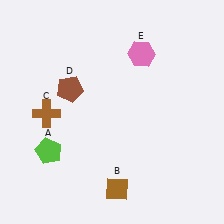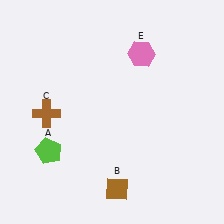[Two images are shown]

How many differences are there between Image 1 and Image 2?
There is 1 difference between the two images.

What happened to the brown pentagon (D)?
The brown pentagon (D) was removed in Image 2. It was in the top-left area of Image 1.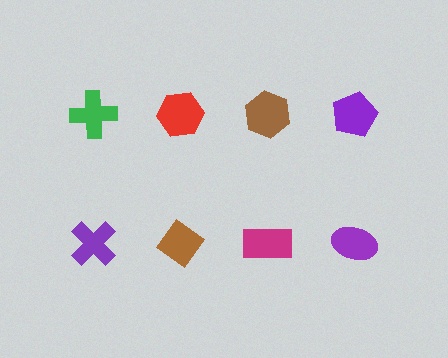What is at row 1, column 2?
A red hexagon.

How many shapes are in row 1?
4 shapes.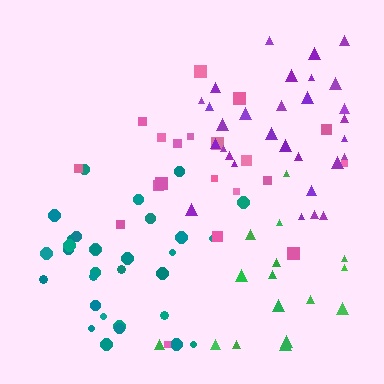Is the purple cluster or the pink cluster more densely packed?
Purple.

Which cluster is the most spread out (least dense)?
Green.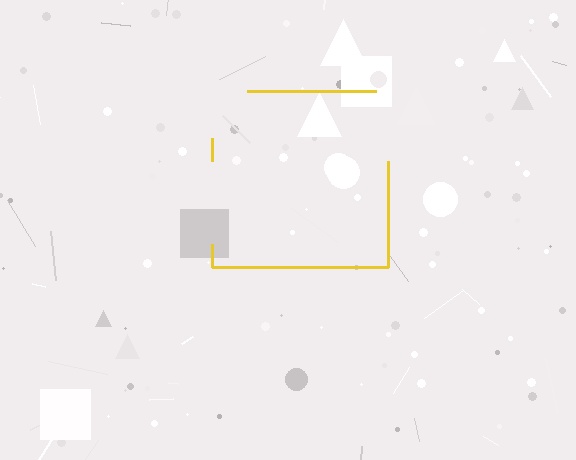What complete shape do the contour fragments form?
The contour fragments form a square.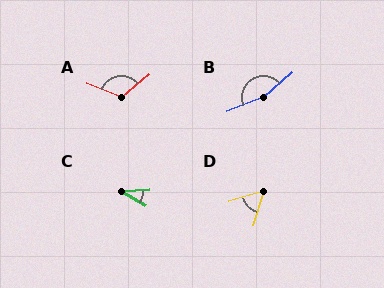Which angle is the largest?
B, at approximately 162 degrees.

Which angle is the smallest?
C, at approximately 33 degrees.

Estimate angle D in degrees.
Approximately 56 degrees.